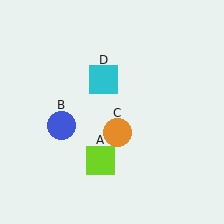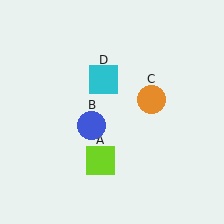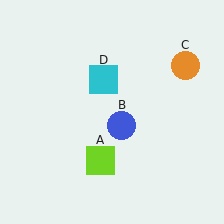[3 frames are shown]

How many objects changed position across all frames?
2 objects changed position: blue circle (object B), orange circle (object C).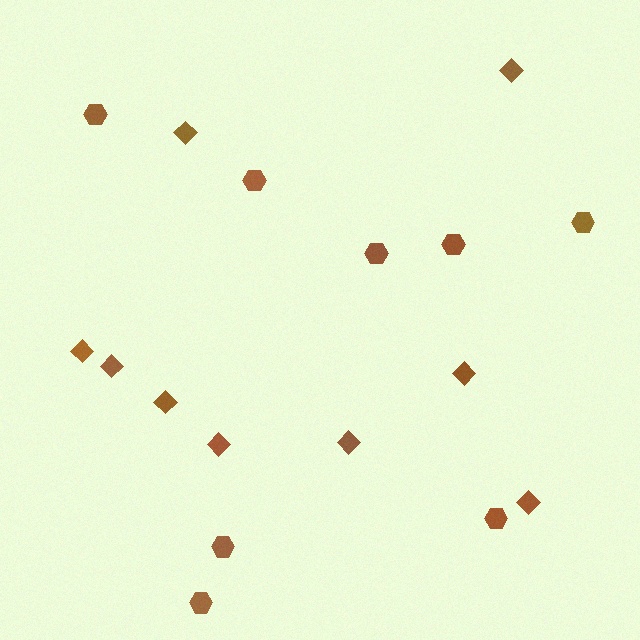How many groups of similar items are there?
There are 2 groups: one group of diamonds (9) and one group of hexagons (8).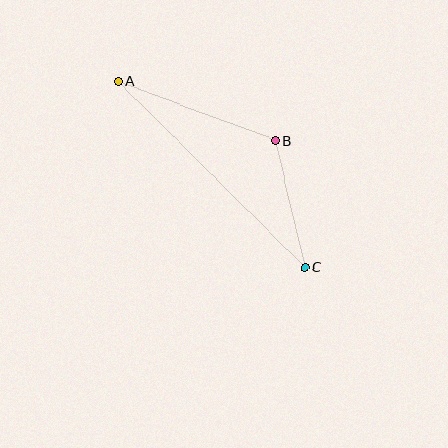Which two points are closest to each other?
Points B and C are closest to each other.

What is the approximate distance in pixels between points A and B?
The distance between A and B is approximately 168 pixels.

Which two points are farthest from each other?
Points A and C are farthest from each other.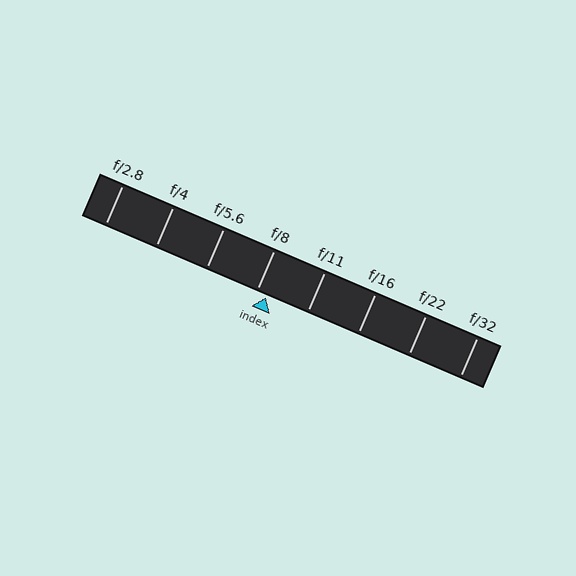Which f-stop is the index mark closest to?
The index mark is closest to f/8.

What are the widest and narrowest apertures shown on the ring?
The widest aperture shown is f/2.8 and the narrowest is f/32.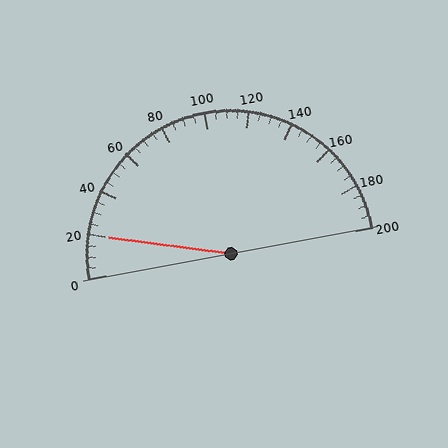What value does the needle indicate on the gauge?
The needle indicates approximately 20.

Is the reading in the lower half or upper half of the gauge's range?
The reading is in the lower half of the range (0 to 200).